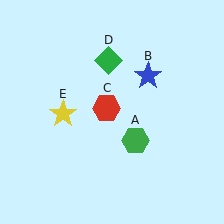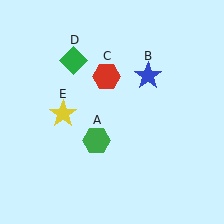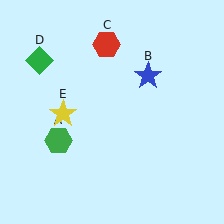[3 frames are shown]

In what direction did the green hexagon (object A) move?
The green hexagon (object A) moved left.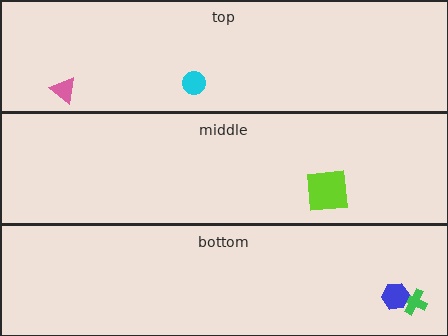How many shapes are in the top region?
2.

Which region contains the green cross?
The bottom region.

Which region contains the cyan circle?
The top region.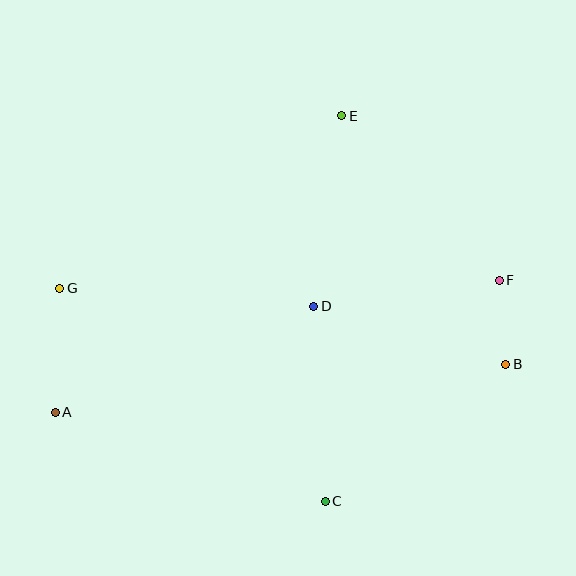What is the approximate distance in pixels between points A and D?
The distance between A and D is approximately 279 pixels.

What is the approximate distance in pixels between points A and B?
The distance between A and B is approximately 453 pixels.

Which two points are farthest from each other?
Points A and F are farthest from each other.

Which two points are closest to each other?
Points B and F are closest to each other.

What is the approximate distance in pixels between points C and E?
The distance between C and E is approximately 386 pixels.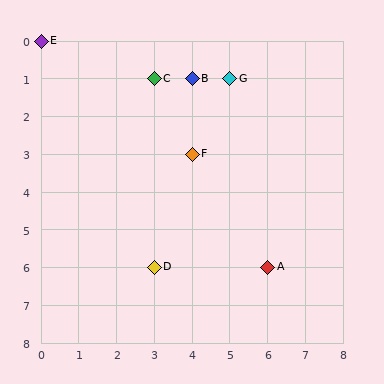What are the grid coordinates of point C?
Point C is at grid coordinates (3, 1).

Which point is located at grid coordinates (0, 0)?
Point E is at (0, 0).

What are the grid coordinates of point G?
Point G is at grid coordinates (5, 1).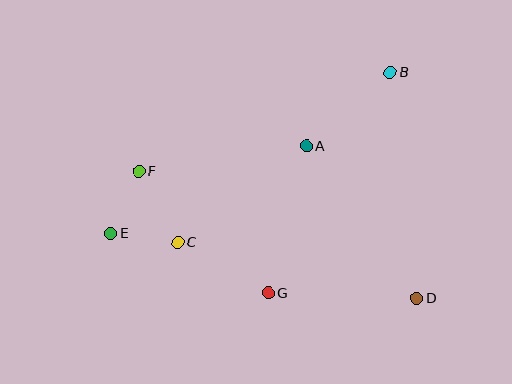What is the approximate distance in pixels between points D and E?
The distance between D and E is approximately 313 pixels.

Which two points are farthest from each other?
Points B and E are farthest from each other.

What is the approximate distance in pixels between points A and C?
The distance between A and C is approximately 161 pixels.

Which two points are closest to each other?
Points C and E are closest to each other.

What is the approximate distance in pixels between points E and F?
The distance between E and F is approximately 69 pixels.